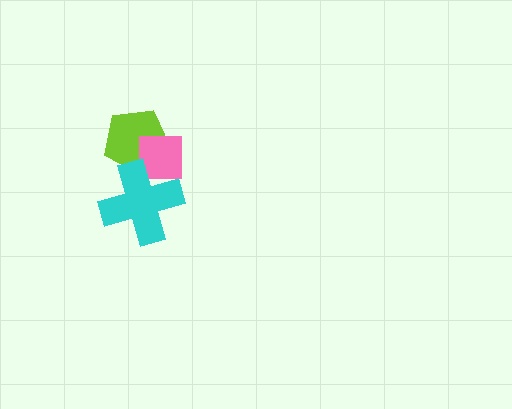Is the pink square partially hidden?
Yes, it is partially covered by another shape.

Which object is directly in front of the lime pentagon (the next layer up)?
The pink square is directly in front of the lime pentagon.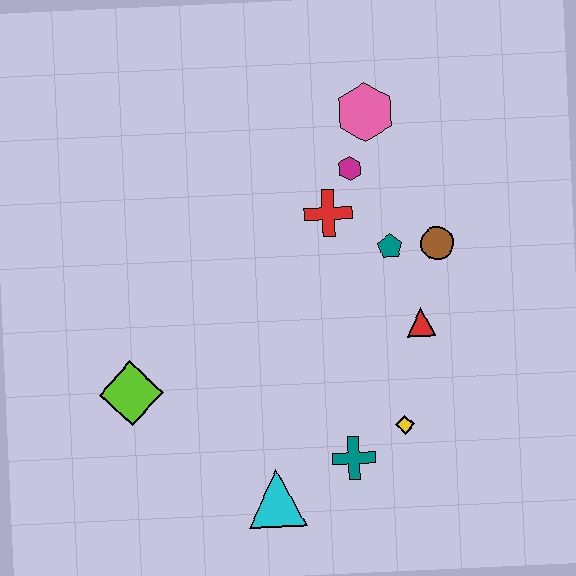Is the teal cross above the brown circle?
No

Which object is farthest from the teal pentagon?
The lime diamond is farthest from the teal pentagon.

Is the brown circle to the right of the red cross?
Yes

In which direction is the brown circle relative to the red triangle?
The brown circle is above the red triangle.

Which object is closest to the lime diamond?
The cyan triangle is closest to the lime diamond.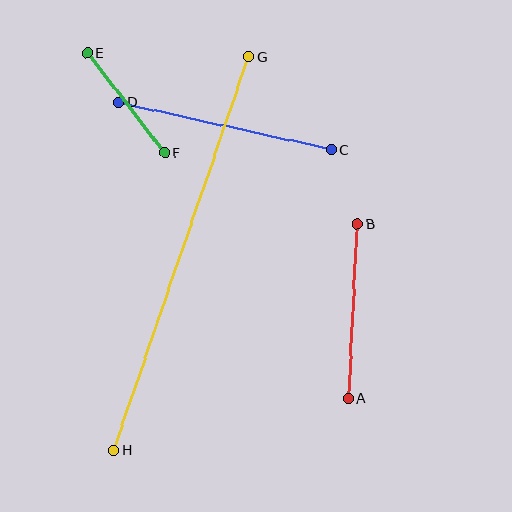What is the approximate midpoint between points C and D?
The midpoint is at approximately (225, 126) pixels.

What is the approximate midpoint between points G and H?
The midpoint is at approximately (181, 254) pixels.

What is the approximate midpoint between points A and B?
The midpoint is at approximately (353, 311) pixels.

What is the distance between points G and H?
The distance is approximately 416 pixels.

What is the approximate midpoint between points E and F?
The midpoint is at approximately (126, 103) pixels.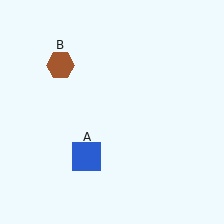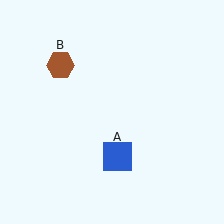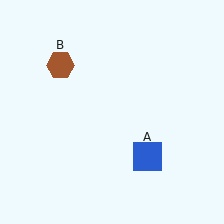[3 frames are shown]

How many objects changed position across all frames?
1 object changed position: blue square (object A).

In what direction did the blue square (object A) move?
The blue square (object A) moved right.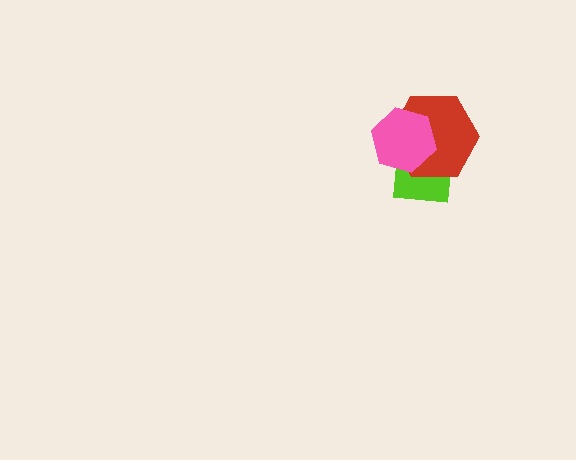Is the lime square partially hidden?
Yes, it is partially covered by another shape.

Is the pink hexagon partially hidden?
No, no other shape covers it.